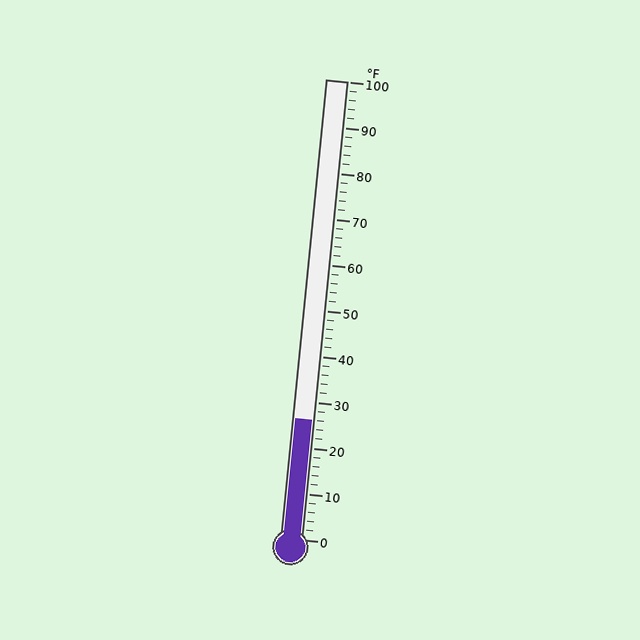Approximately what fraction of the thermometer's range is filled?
The thermometer is filled to approximately 25% of its range.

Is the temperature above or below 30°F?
The temperature is below 30°F.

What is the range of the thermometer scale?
The thermometer scale ranges from 0°F to 100°F.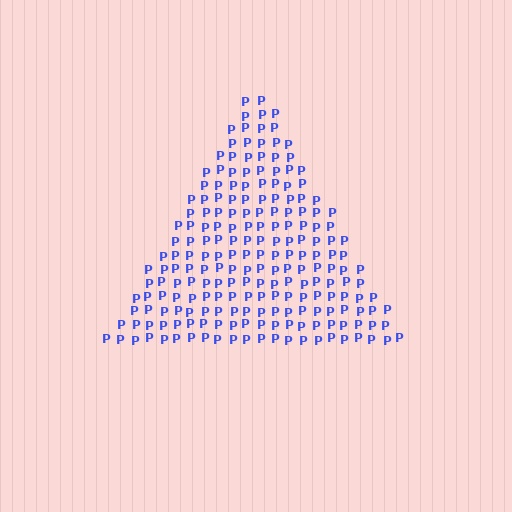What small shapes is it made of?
It is made of small letter P's.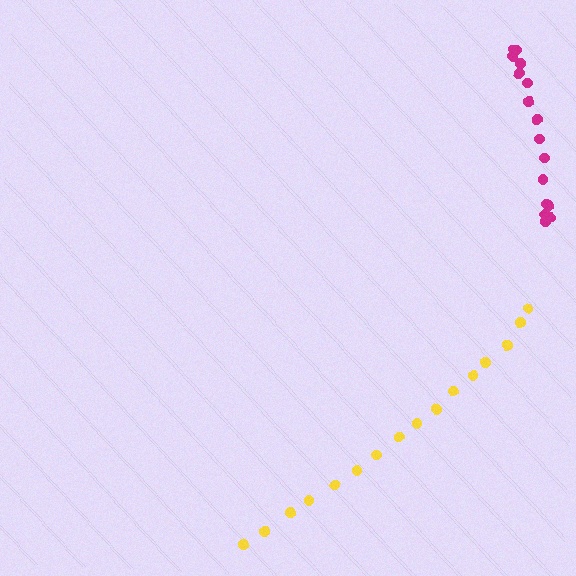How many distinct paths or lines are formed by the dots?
There are 2 distinct paths.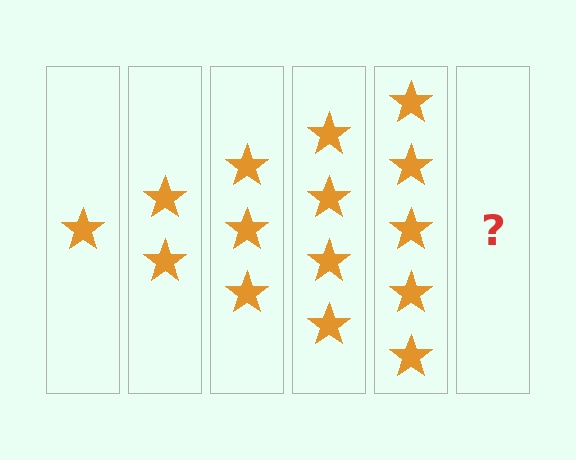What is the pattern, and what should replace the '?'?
The pattern is that each step adds one more star. The '?' should be 6 stars.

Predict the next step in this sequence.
The next step is 6 stars.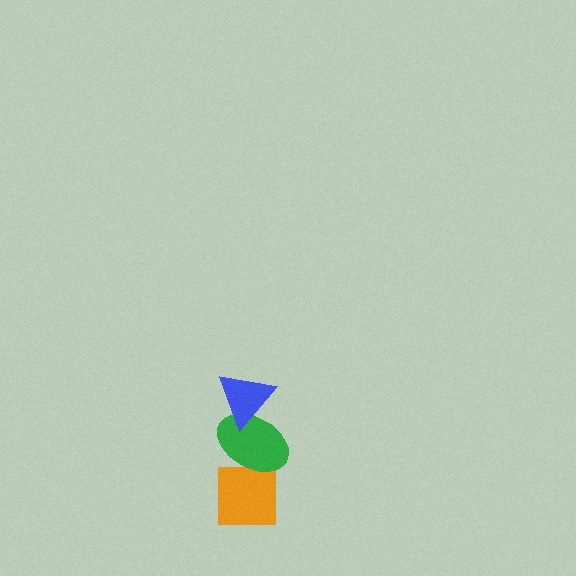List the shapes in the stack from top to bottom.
From top to bottom: the blue triangle, the green ellipse, the orange square.